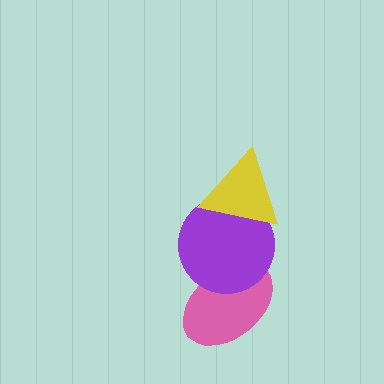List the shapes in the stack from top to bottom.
From top to bottom: the yellow triangle, the purple circle, the pink ellipse.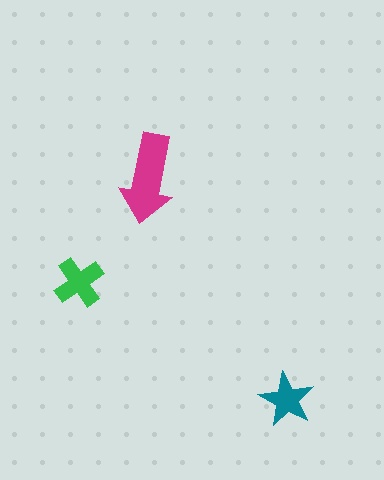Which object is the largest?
The magenta arrow.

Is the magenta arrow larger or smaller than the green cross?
Larger.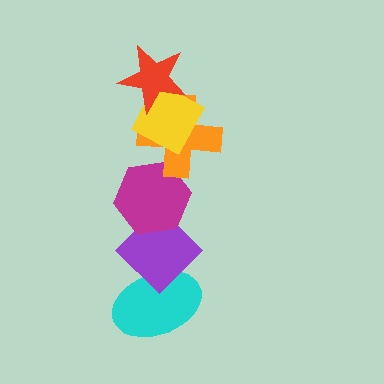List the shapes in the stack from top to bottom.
From top to bottom: the red star, the yellow diamond, the orange cross, the magenta hexagon, the purple diamond, the cyan ellipse.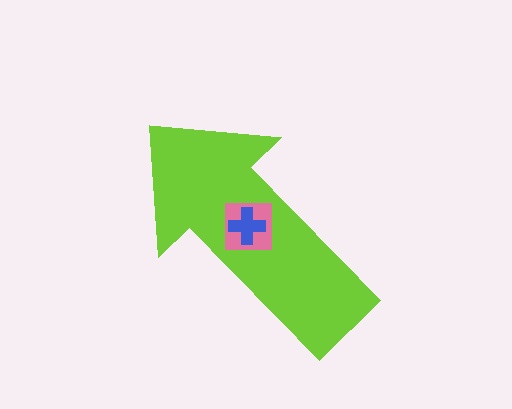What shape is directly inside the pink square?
The blue cross.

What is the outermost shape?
The lime arrow.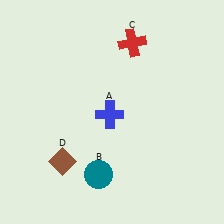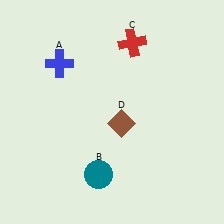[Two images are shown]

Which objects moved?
The objects that moved are: the blue cross (A), the brown diamond (D).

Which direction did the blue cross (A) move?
The blue cross (A) moved up.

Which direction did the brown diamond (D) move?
The brown diamond (D) moved right.